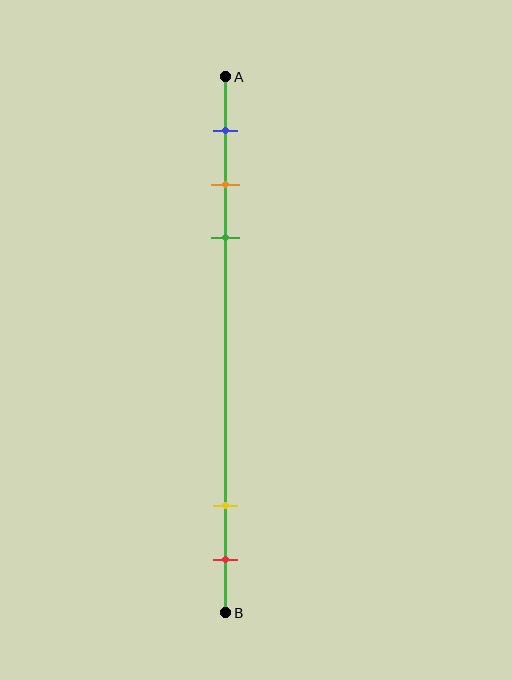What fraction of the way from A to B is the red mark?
The red mark is approximately 90% (0.9) of the way from A to B.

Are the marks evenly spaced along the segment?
No, the marks are not evenly spaced.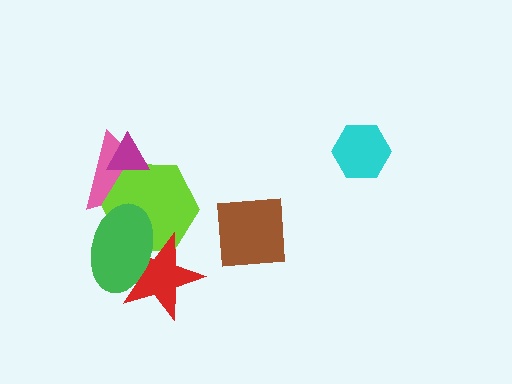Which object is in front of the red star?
The green ellipse is in front of the red star.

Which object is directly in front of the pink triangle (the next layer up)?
The lime hexagon is directly in front of the pink triangle.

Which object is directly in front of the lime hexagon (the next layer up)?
The magenta triangle is directly in front of the lime hexagon.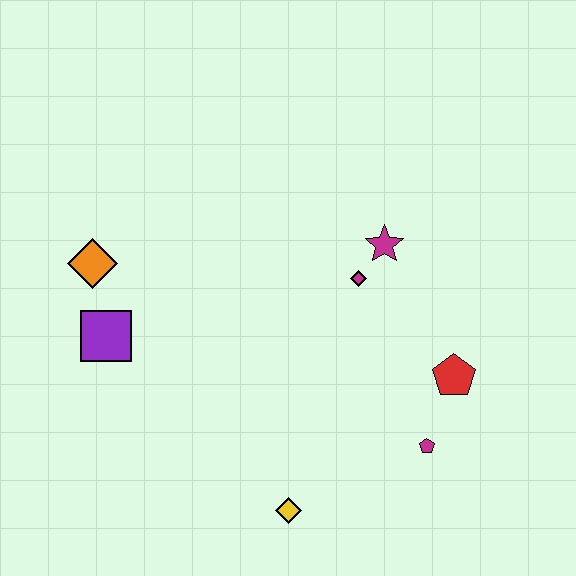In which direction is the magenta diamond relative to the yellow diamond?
The magenta diamond is above the yellow diamond.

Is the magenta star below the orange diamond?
No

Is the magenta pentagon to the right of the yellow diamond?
Yes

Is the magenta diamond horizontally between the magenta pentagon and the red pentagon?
No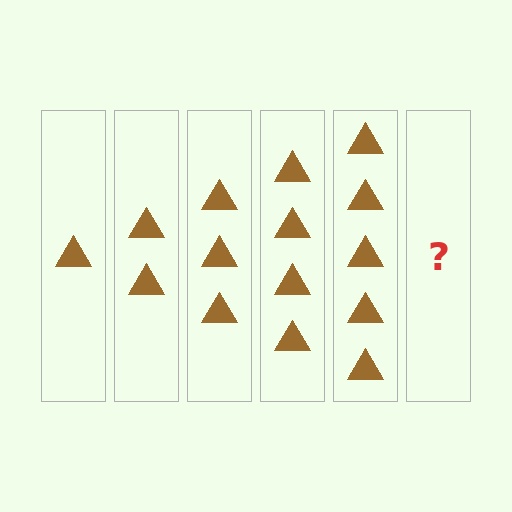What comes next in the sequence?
The next element should be 6 triangles.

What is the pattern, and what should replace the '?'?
The pattern is that each step adds one more triangle. The '?' should be 6 triangles.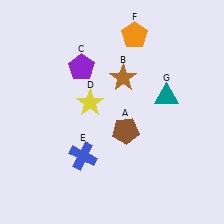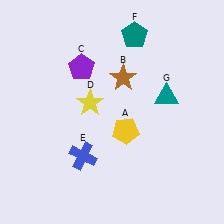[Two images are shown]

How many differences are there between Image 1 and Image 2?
There are 2 differences between the two images.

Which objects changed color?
A changed from brown to yellow. F changed from orange to teal.